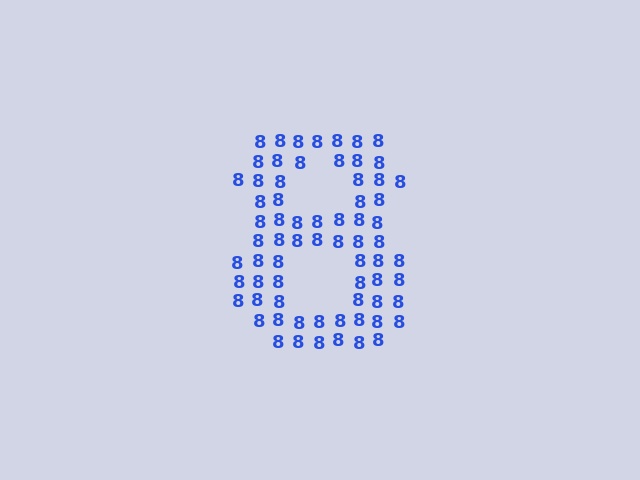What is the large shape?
The large shape is the digit 8.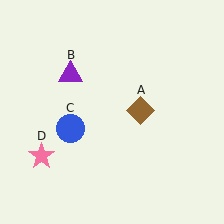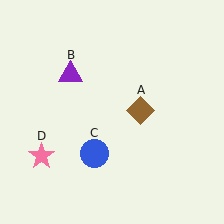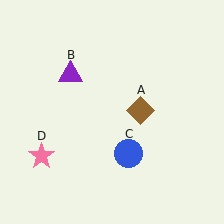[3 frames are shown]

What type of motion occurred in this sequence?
The blue circle (object C) rotated counterclockwise around the center of the scene.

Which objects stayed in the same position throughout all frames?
Brown diamond (object A) and purple triangle (object B) and pink star (object D) remained stationary.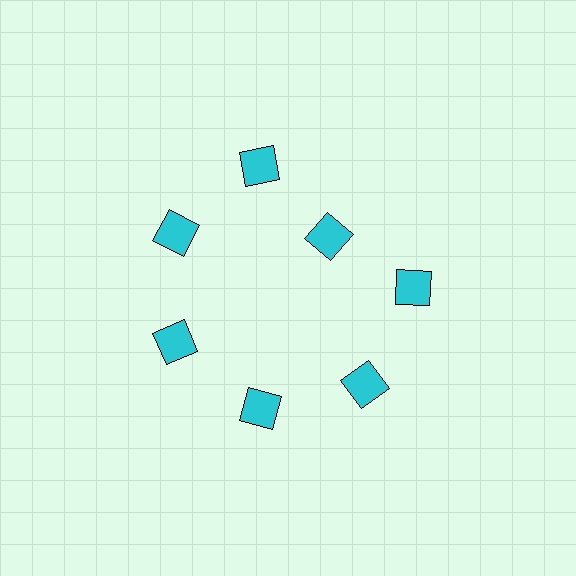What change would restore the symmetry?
The symmetry would be restored by moving it outward, back onto the ring so that all 7 diamonds sit at equal angles and equal distance from the center.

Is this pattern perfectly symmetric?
No. The 7 cyan diamonds are arranged in a ring, but one element near the 1 o'clock position is pulled inward toward the center, breaking the 7-fold rotational symmetry.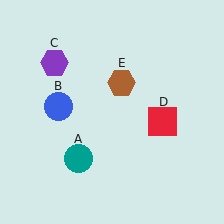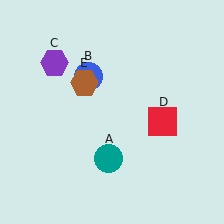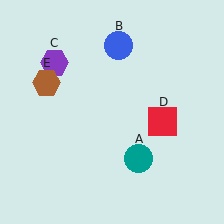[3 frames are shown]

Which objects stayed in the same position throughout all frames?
Purple hexagon (object C) and red square (object D) remained stationary.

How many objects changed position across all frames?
3 objects changed position: teal circle (object A), blue circle (object B), brown hexagon (object E).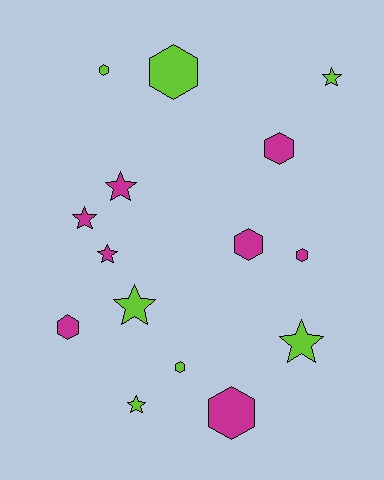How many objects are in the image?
There are 15 objects.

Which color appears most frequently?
Magenta, with 8 objects.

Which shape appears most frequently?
Hexagon, with 8 objects.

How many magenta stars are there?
There are 3 magenta stars.